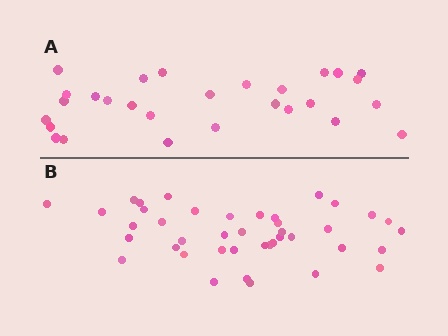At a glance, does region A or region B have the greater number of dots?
Region B (the bottom region) has more dots.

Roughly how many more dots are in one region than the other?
Region B has approximately 15 more dots than region A.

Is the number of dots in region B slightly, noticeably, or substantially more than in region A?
Region B has substantially more. The ratio is roughly 1.5 to 1.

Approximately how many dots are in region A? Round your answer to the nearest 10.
About 30 dots. (The exact count is 28, which rounds to 30.)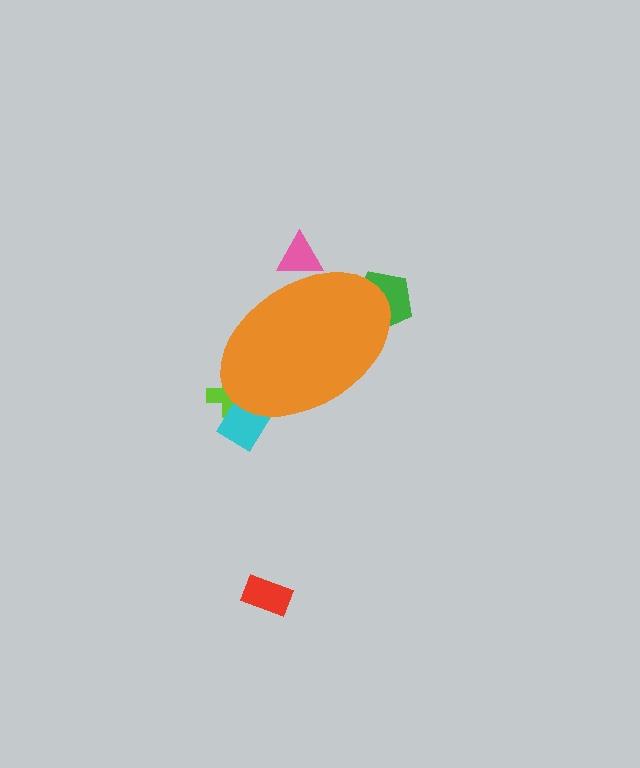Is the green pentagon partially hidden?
Yes, the green pentagon is partially hidden behind the orange ellipse.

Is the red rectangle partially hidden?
No, the red rectangle is fully visible.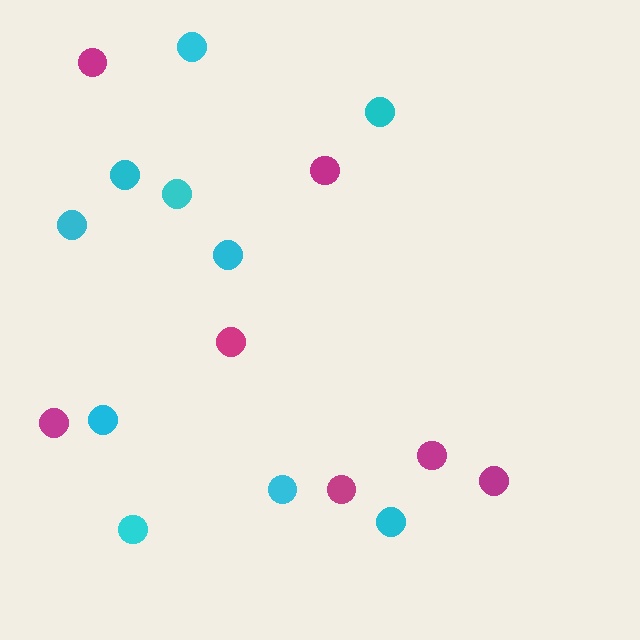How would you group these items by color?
There are 2 groups: one group of cyan circles (10) and one group of magenta circles (7).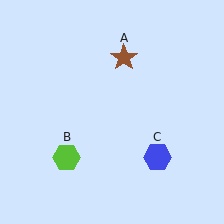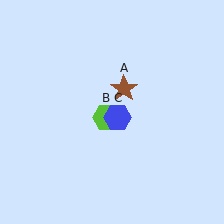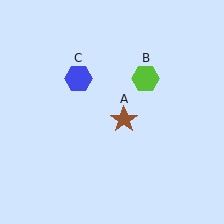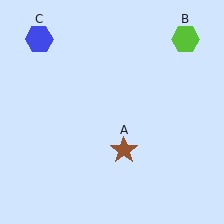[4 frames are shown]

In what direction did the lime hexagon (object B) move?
The lime hexagon (object B) moved up and to the right.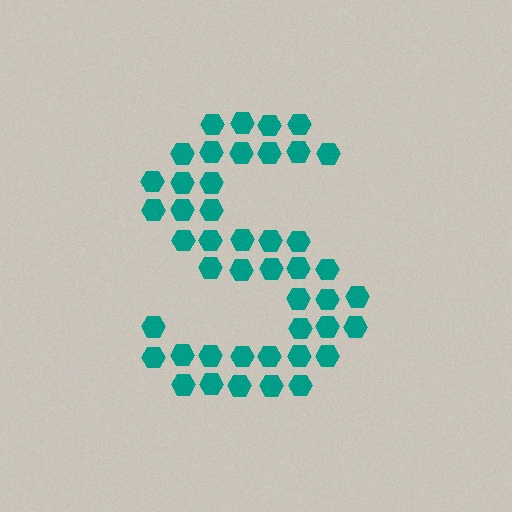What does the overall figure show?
The overall figure shows the letter S.